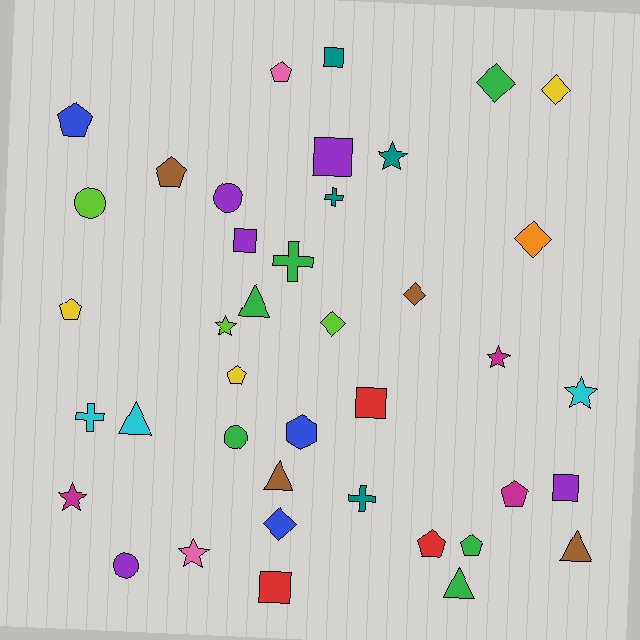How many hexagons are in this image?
There is 1 hexagon.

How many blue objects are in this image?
There are 3 blue objects.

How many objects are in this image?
There are 40 objects.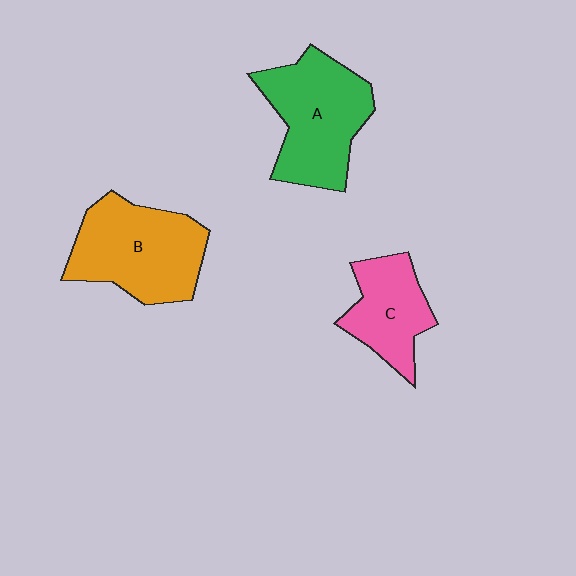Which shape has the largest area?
Shape B (orange).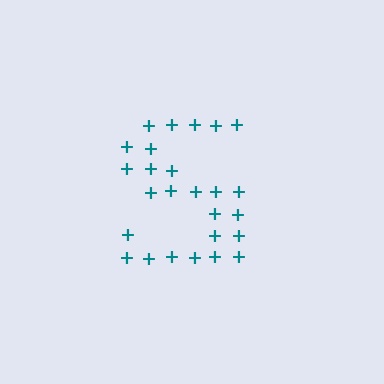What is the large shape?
The large shape is the letter S.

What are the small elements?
The small elements are plus signs.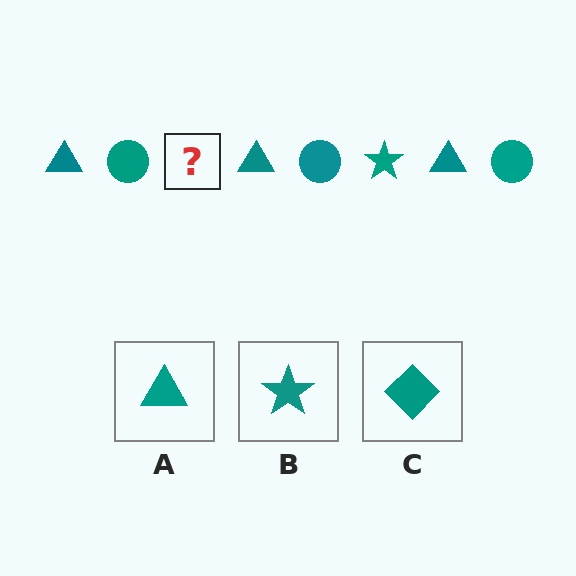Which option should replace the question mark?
Option B.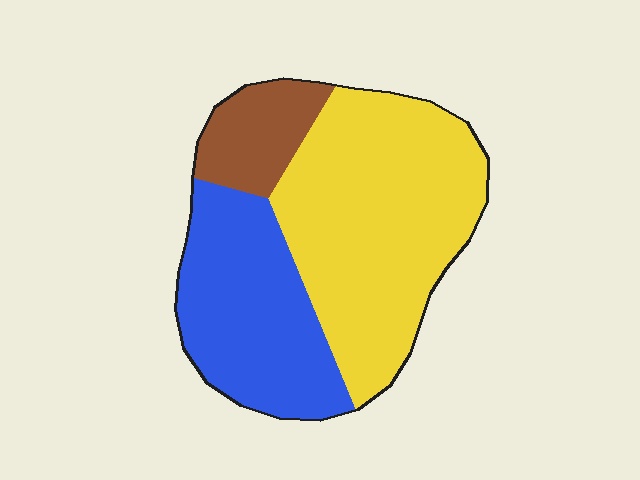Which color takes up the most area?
Yellow, at roughly 55%.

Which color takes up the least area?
Brown, at roughly 15%.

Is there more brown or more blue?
Blue.